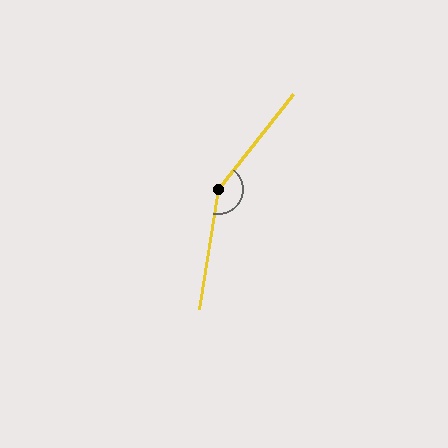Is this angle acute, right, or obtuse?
It is obtuse.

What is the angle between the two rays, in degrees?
Approximately 151 degrees.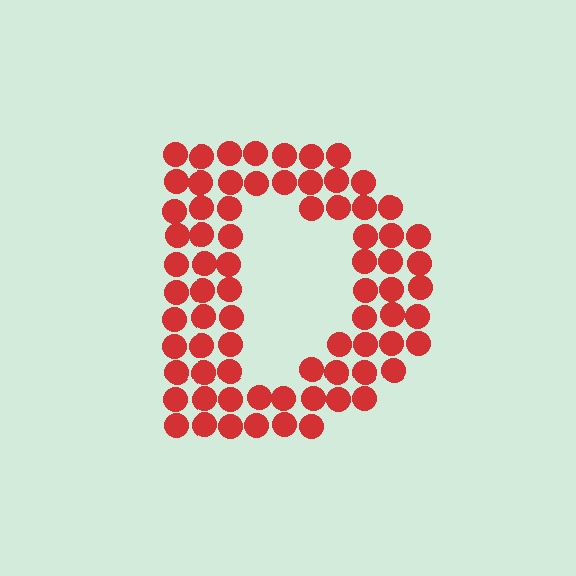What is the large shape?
The large shape is the letter D.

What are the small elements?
The small elements are circles.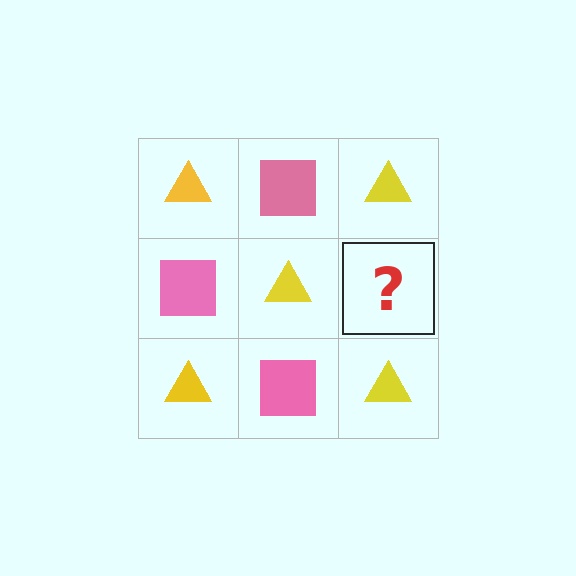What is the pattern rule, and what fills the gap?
The rule is that it alternates yellow triangle and pink square in a checkerboard pattern. The gap should be filled with a pink square.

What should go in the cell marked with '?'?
The missing cell should contain a pink square.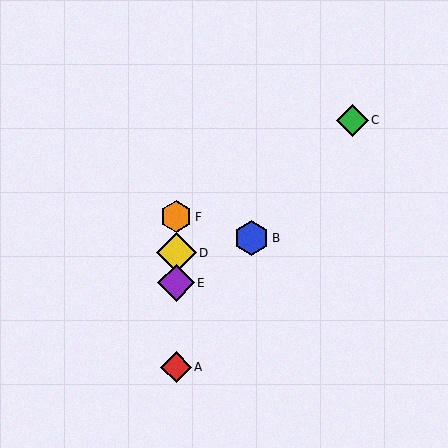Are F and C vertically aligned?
No, F is at x≈176 and C is at x≈352.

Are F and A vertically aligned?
Yes, both are at x≈176.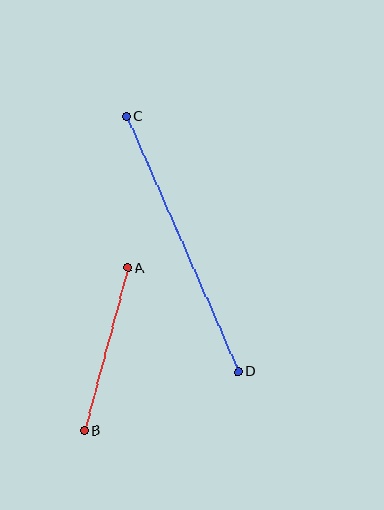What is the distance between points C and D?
The distance is approximately 279 pixels.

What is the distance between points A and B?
The distance is approximately 168 pixels.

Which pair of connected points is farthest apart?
Points C and D are farthest apart.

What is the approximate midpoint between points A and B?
The midpoint is at approximately (106, 349) pixels.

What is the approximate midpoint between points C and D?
The midpoint is at approximately (182, 244) pixels.